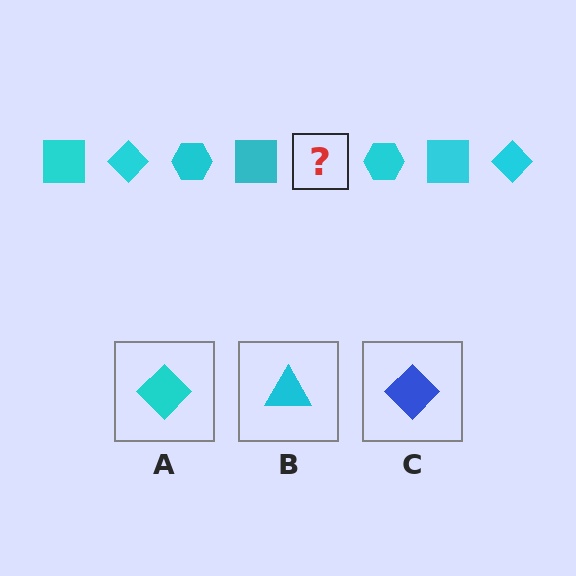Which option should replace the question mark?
Option A.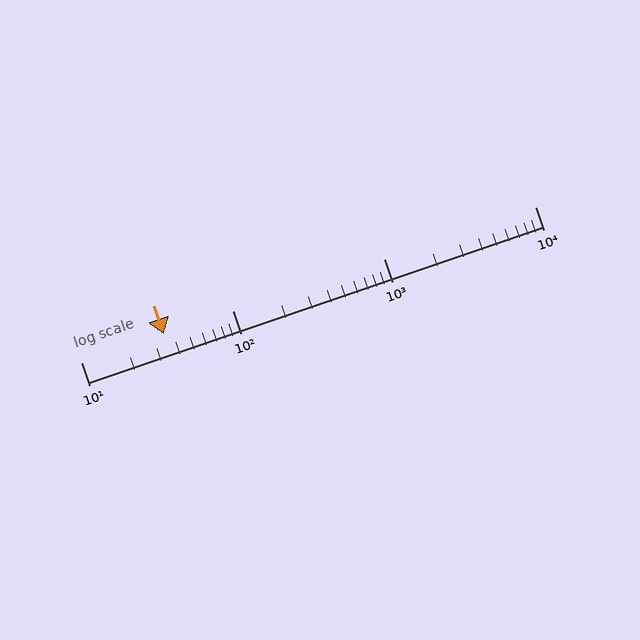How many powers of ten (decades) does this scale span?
The scale spans 3 decades, from 10 to 10000.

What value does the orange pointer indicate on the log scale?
The pointer indicates approximately 35.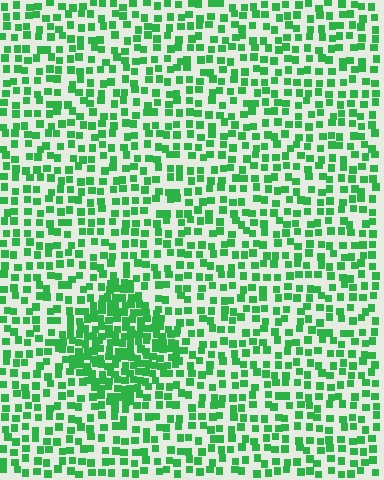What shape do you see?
I see a diamond.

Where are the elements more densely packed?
The elements are more densely packed inside the diamond boundary.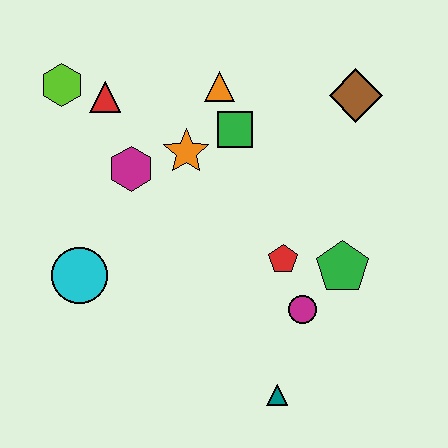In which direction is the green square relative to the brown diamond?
The green square is to the left of the brown diamond.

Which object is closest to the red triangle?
The lime hexagon is closest to the red triangle.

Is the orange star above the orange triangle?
No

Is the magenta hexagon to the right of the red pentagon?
No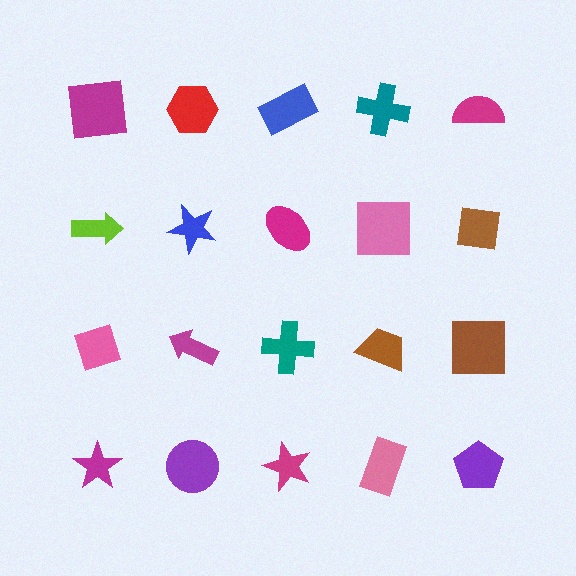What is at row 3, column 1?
A pink diamond.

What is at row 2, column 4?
A pink square.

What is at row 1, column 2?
A red hexagon.